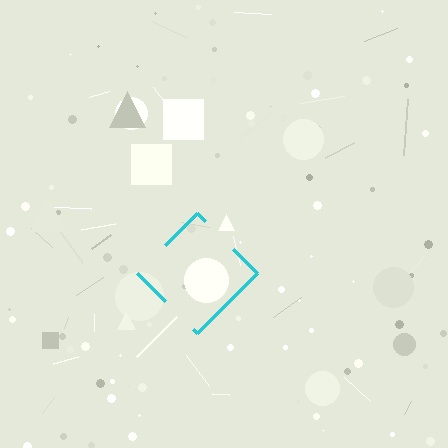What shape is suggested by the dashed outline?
The dashed outline suggests a diamond.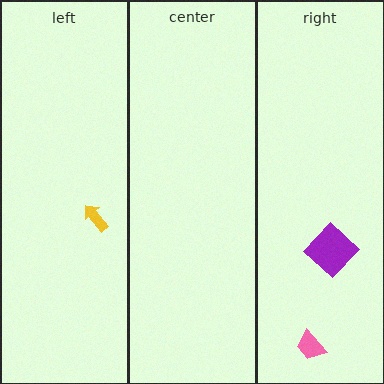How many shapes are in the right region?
2.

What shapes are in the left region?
The yellow arrow.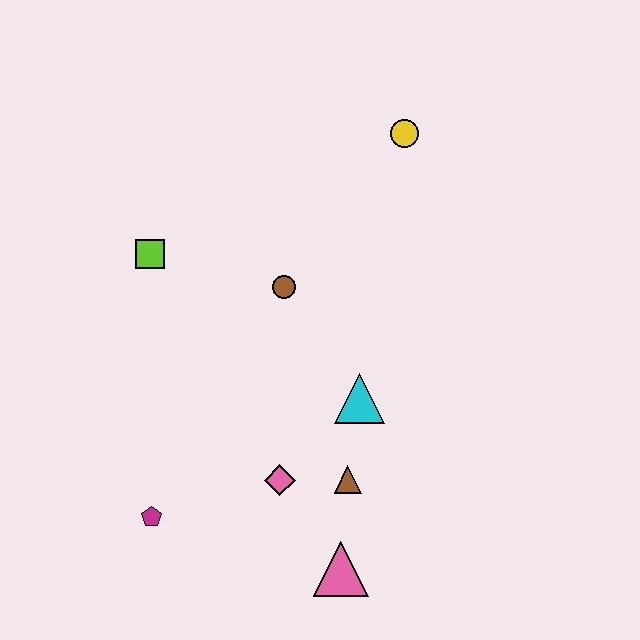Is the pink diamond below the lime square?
Yes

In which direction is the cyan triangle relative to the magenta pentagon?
The cyan triangle is to the right of the magenta pentagon.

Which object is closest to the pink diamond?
The brown triangle is closest to the pink diamond.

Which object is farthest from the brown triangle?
The yellow circle is farthest from the brown triangle.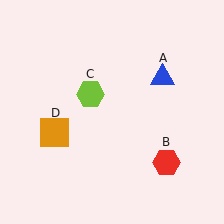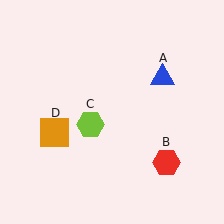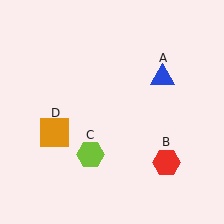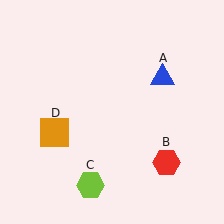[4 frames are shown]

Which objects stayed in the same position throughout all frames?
Blue triangle (object A) and red hexagon (object B) and orange square (object D) remained stationary.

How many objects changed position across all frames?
1 object changed position: lime hexagon (object C).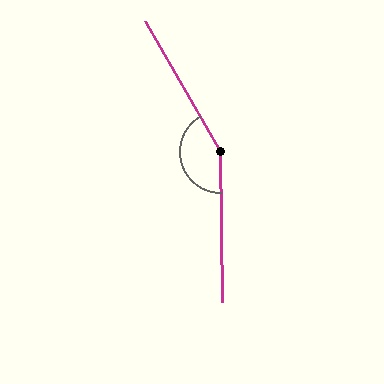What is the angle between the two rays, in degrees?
Approximately 150 degrees.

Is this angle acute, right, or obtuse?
It is obtuse.